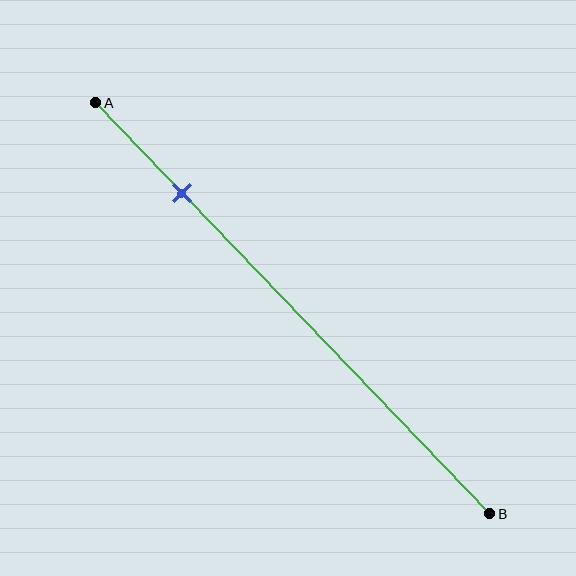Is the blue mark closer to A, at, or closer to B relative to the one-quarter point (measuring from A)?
The blue mark is approximately at the one-quarter point of segment AB.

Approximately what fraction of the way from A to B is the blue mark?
The blue mark is approximately 20% of the way from A to B.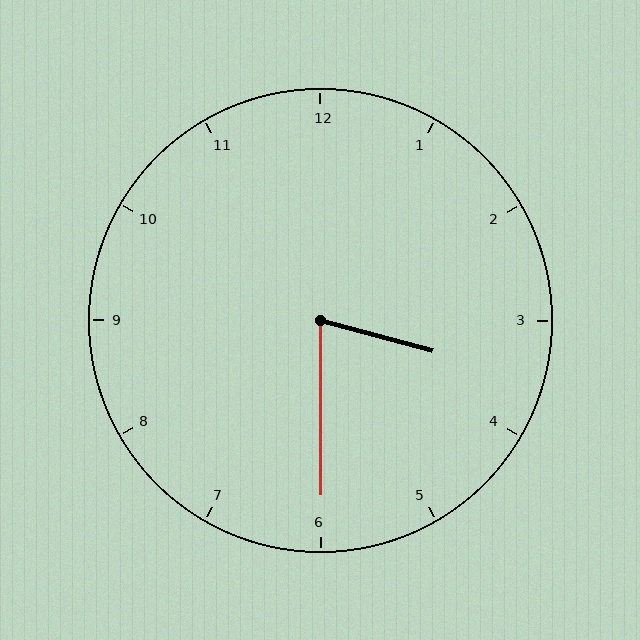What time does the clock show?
3:30.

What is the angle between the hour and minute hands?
Approximately 75 degrees.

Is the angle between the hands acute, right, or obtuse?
It is acute.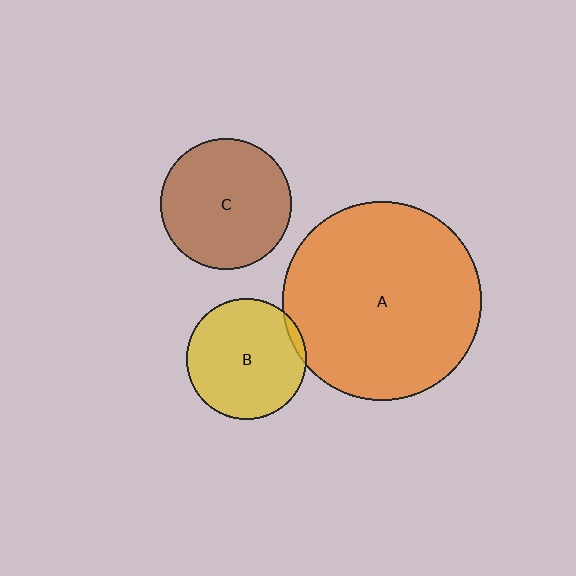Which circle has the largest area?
Circle A (orange).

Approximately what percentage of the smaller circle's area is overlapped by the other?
Approximately 5%.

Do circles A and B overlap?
Yes.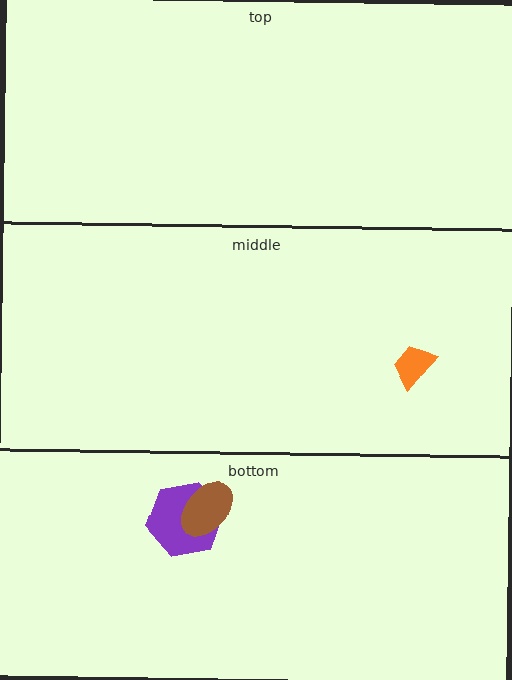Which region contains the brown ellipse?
The bottom region.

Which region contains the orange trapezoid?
The middle region.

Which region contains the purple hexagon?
The bottom region.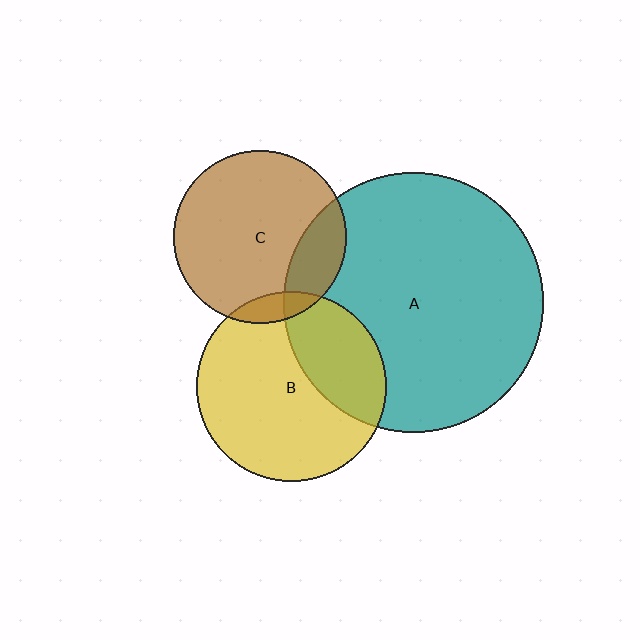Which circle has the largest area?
Circle A (teal).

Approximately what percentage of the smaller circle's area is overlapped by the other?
Approximately 20%.